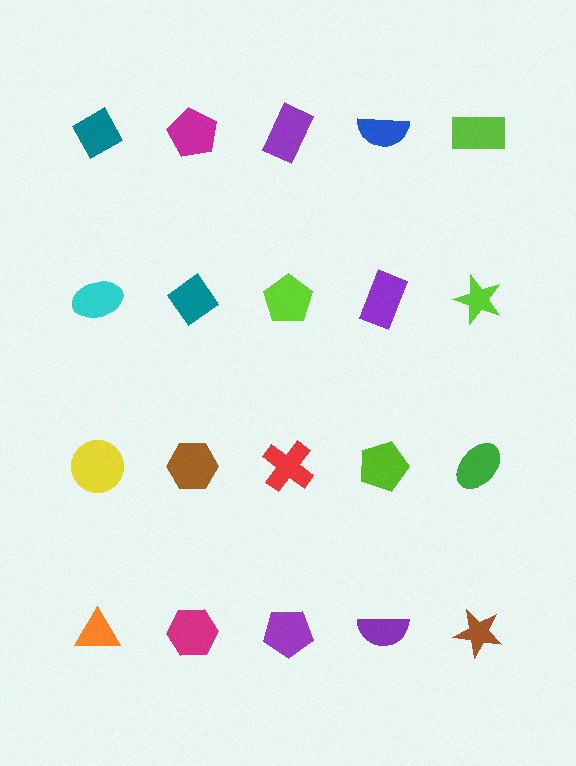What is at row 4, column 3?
A purple pentagon.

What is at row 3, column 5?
A green ellipse.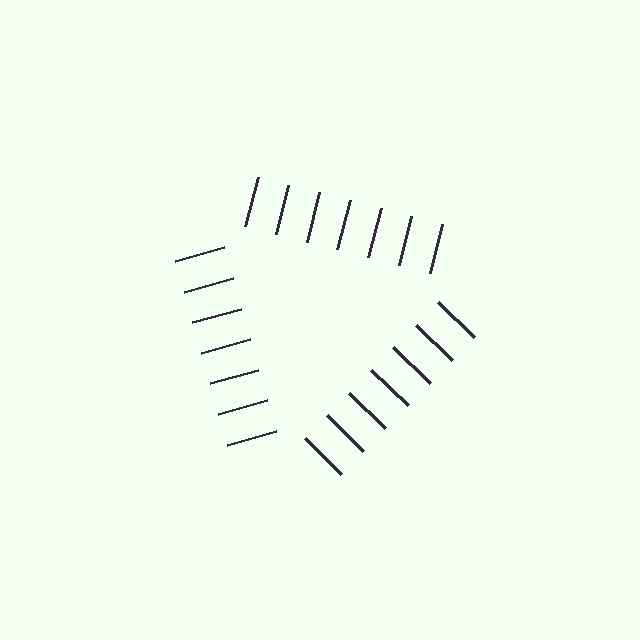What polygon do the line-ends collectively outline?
An illusory triangle — the line segments terminate on its edges but no continuous stroke is drawn.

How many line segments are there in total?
21 — 7 along each of the 3 edges.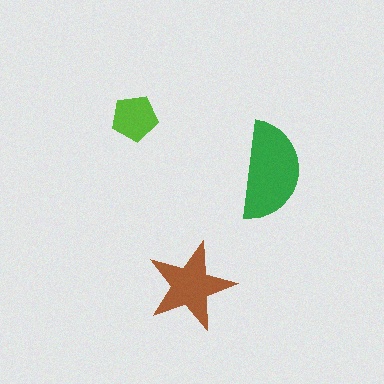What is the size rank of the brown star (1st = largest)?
2nd.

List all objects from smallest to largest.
The lime pentagon, the brown star, the green semicircle.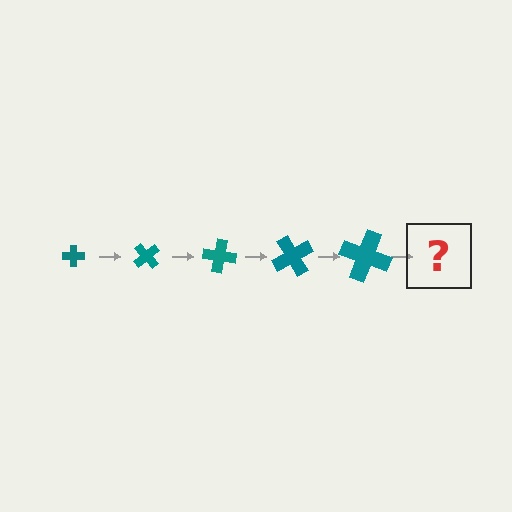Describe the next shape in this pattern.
It should be a cross, larger than the previous one and rotated 250 degrees from the start.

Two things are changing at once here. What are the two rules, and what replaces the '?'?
The two rules are that the cross grows larger each step and it rotates 50 degrees each step. The '?' should be a cross, larger than the previous one and rotated 250 degrees from the start.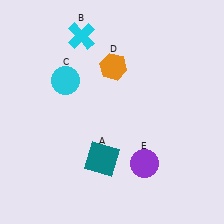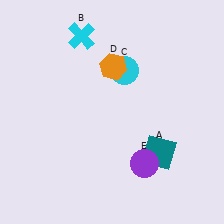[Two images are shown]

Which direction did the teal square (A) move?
The teal square (A) moved right.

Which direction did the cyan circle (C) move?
The cyan circle (C) moved right.